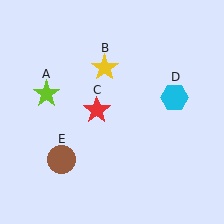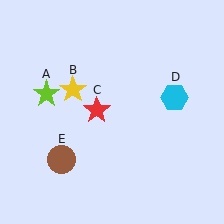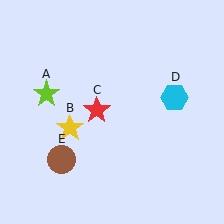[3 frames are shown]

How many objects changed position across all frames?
1 object changed position: yellow star (object B).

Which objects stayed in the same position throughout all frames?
Lime star (object A) and red star (object C) and cyan hexagon (object D) and brown circle (object E) remained stationary.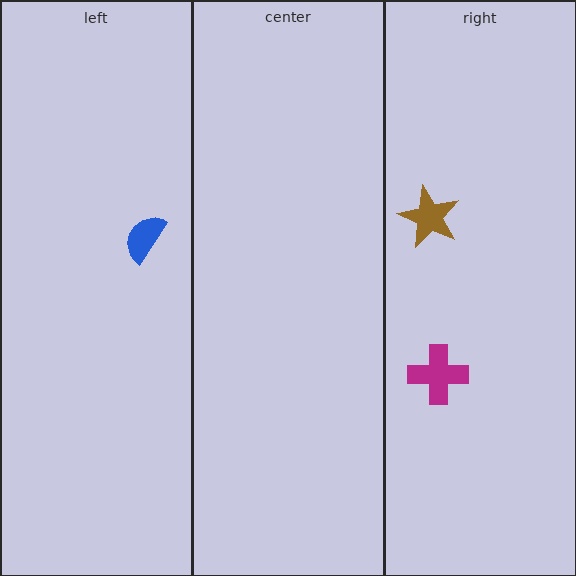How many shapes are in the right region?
2.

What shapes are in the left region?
The blue semicircle.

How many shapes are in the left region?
1.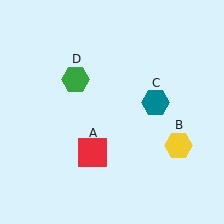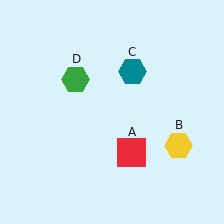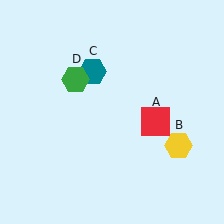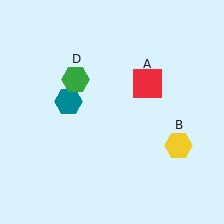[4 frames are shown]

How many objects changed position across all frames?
2 objects changed position: red square (object A), teal hexagon (object C).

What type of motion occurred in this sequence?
The red square (object A), teal hexagon (object C) rotated counterclockwise around the center of the scene.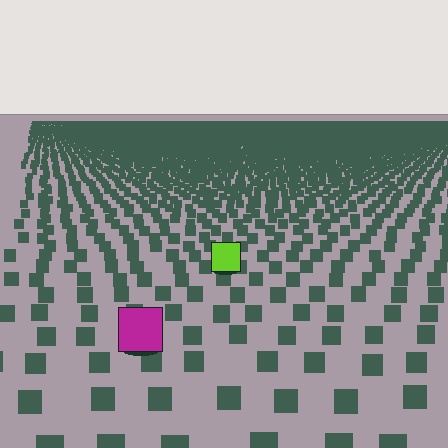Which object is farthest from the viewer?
The lime square is farthest from the viewer. It appears smaller and the ground texture around it is denser.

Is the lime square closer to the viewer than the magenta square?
No. The magenta square is closer — you can tell from the texture gradient: the ground texture is coarser near it.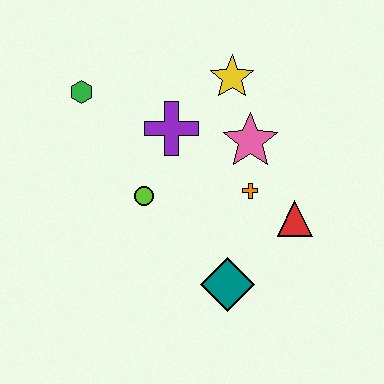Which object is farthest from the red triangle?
The green hexagon is farthest from the red triangle.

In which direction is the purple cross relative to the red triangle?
The purple cross is to the left of the red triangle.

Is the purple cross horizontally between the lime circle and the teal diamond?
Yes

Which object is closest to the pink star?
The orange cross is closest to the pink star.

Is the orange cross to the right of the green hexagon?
Yes